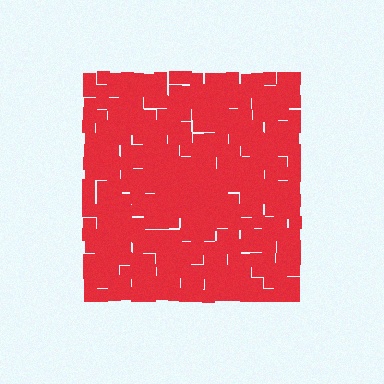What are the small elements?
The small elements are squares.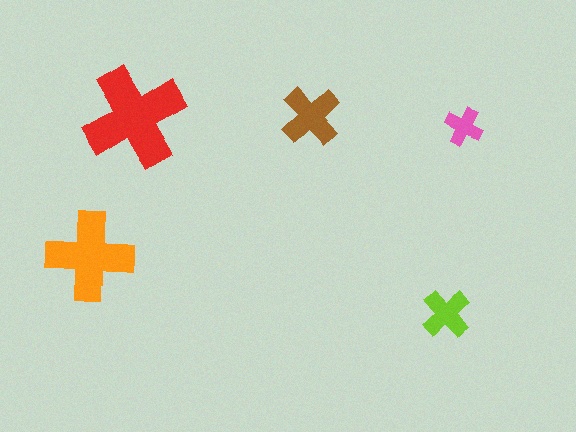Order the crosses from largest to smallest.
the red one, the orange one, the brown one, the lime one, the pink one.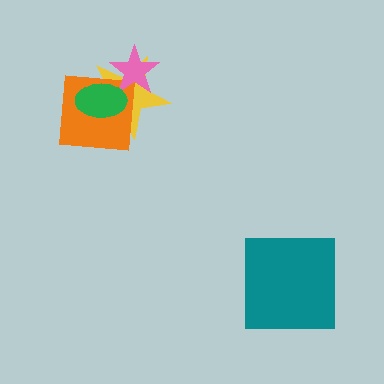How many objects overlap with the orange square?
2 objects overlap with the orange square.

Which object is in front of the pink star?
The green ellipse is in front of the pink star.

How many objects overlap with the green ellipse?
3 objects overlap with the green ellipse.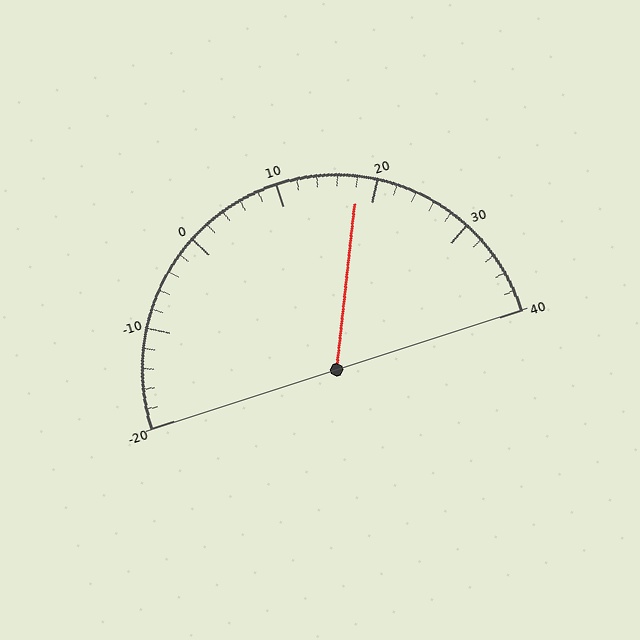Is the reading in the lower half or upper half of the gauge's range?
The reading is in the upper half of the range (-20 to 40).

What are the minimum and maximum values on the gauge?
The gauge ranges from -20 to 40.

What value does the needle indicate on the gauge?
The needle indicates approximately 18.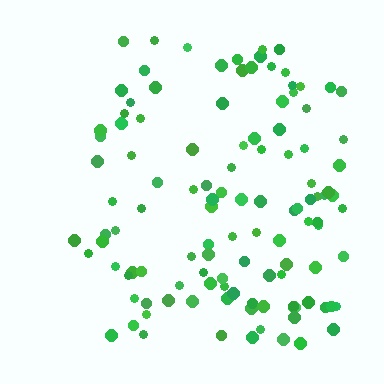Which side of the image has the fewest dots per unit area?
The left.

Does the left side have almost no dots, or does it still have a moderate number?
Still a moderate number, just noticeably fewer than the right.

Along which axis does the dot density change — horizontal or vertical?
Horizontal.